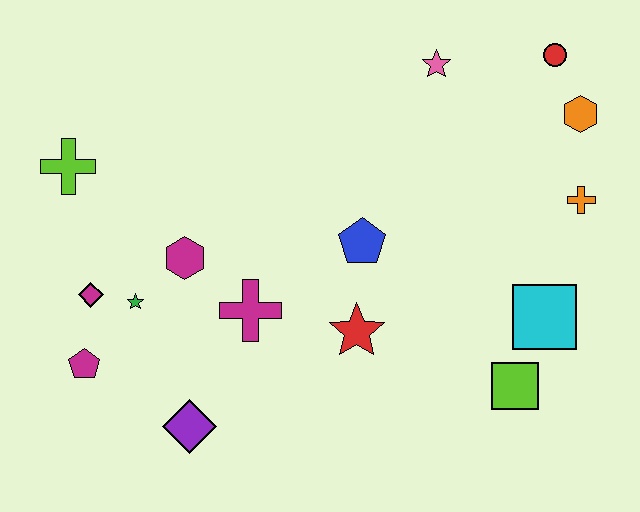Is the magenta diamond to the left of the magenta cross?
Yes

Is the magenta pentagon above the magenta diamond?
No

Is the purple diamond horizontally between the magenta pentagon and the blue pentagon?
Yes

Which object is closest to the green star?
The magenta diamond is closest to the green star.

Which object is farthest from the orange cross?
The magenta pentagon is farthest from the orange cross.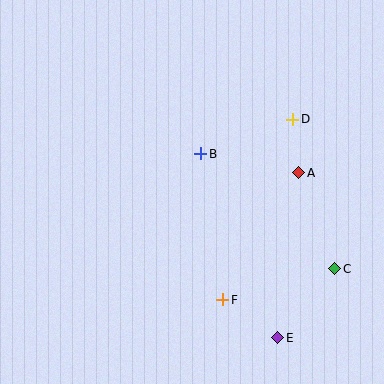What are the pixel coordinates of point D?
Point D is at (293, 119).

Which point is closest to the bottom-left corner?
Point F is closest to the bottom-left corner.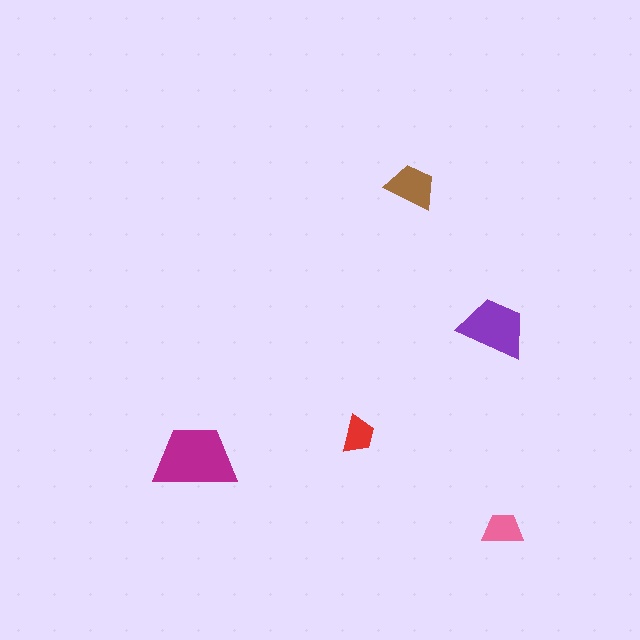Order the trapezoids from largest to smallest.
the magenta one, the purple one, the brown one, the pink one, the red one.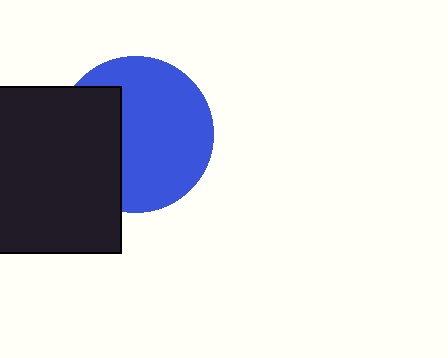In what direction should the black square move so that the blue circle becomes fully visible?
The black square should move left. That is the shortest direction to clear the overlap and leave the blue circle fully visible.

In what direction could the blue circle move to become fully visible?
The blue circle could move right. That would shift it out from behind the black square entirely.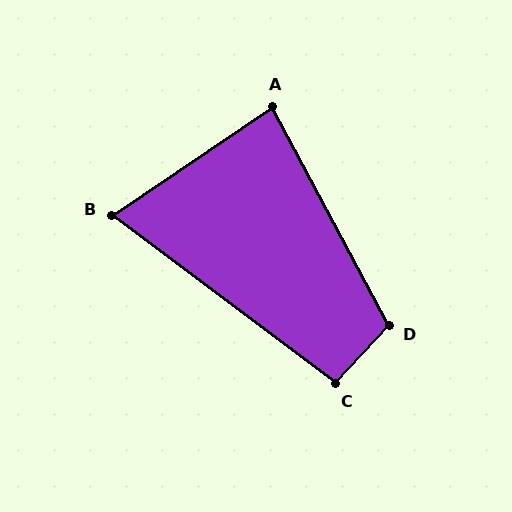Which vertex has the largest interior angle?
D, at approximately 109 degrees.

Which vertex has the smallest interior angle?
B, at approximately 71 degrees.